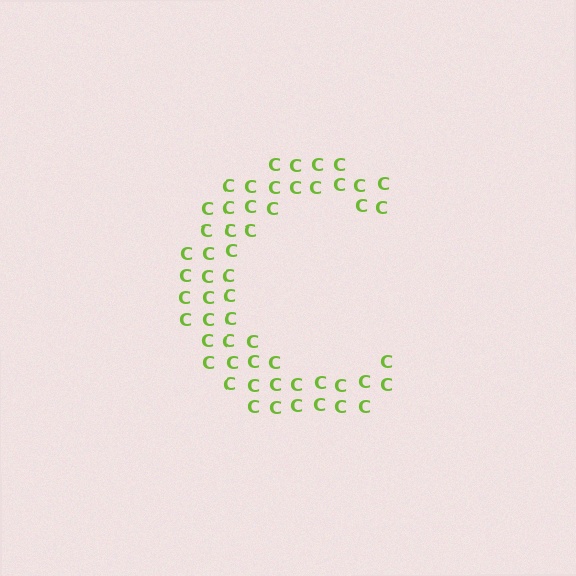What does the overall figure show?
The overall figure shows the letter C.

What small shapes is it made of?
It is made of small letter C's.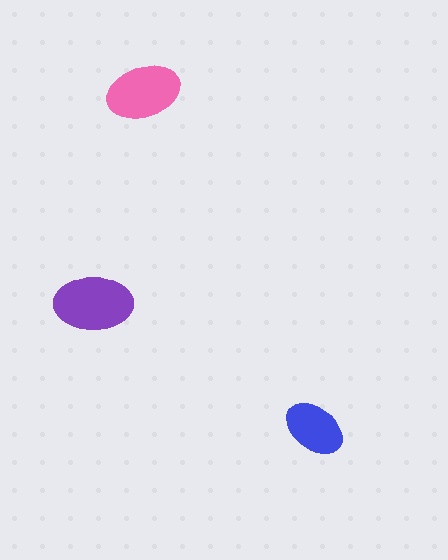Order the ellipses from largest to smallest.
the purple one, the pink one, the blue one.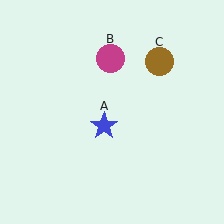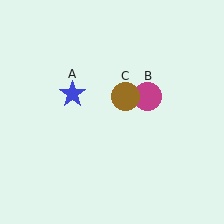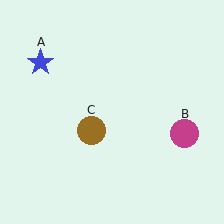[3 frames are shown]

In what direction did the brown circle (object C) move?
The brown circle (object C) moved down and to the left.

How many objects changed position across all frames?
3 objects changed position: blue star (object A), magenta circle (object B), brown circle (object C).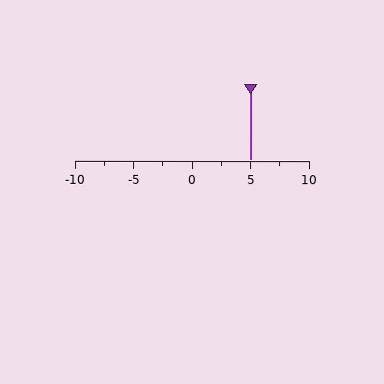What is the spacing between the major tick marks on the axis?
The major ticks are spaced 5 apart.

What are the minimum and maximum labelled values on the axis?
The axis runs from -10 to 10.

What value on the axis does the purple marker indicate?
The marker indicates approximately 5.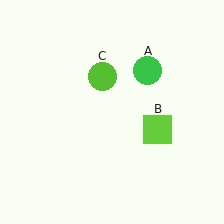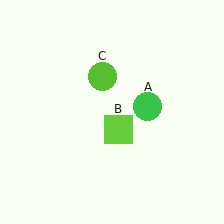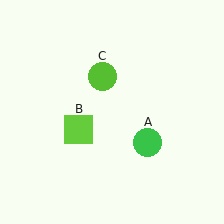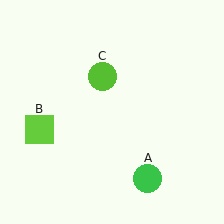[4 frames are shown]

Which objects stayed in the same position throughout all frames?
Lime circle (object C) remained stationary.